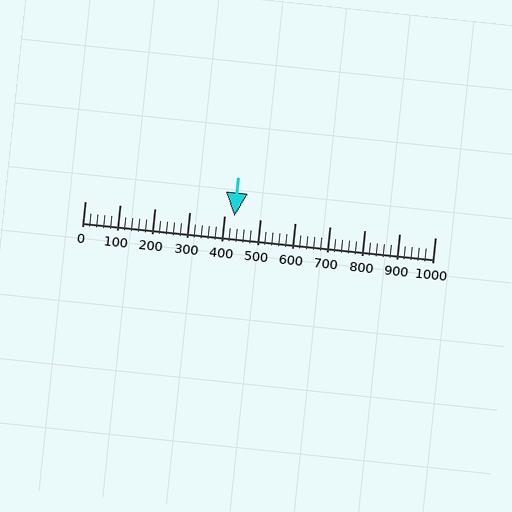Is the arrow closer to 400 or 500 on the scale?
The arrow is closer to 400.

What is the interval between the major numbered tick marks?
The major tick marks are spaced 100 units apart.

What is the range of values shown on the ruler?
The ruler shows values from 0 to 1000.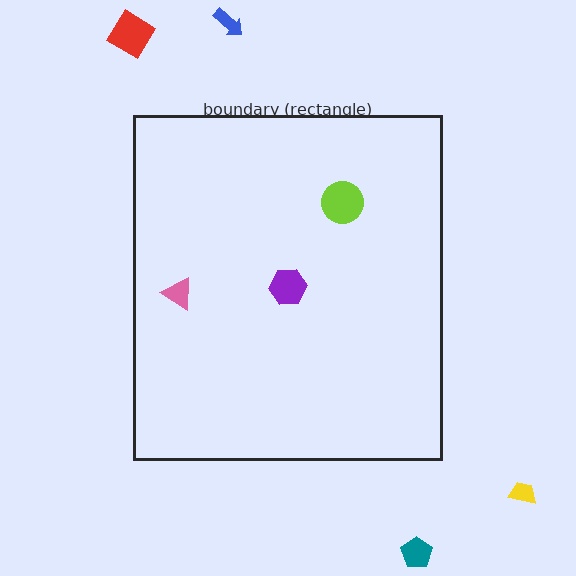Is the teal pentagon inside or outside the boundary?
Outside.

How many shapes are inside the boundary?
3 inside, 4 outside.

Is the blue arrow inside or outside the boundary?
Outside.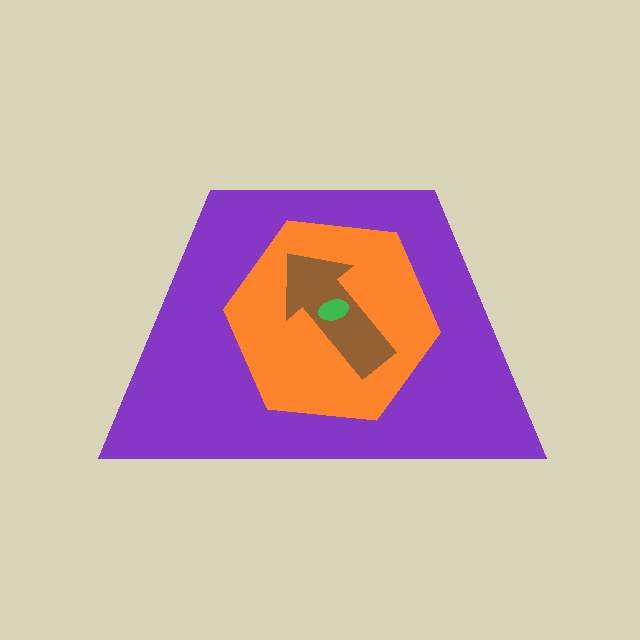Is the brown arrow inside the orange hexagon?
Yes.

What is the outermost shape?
The purple trapezoid.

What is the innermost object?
The green ellipse.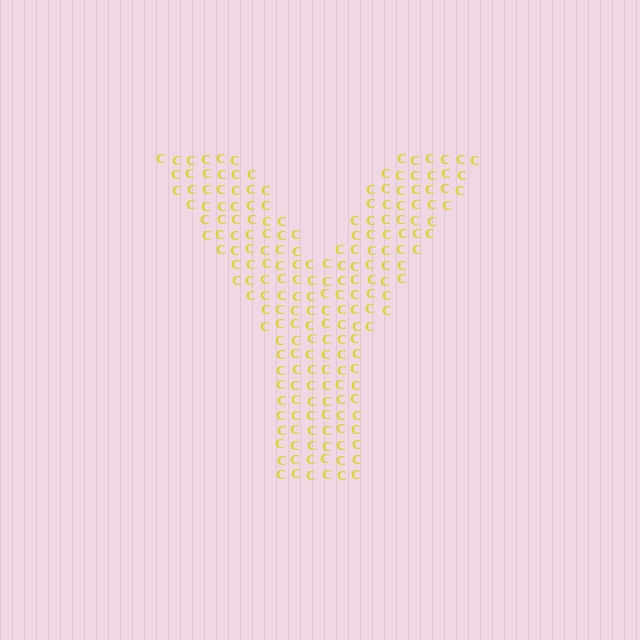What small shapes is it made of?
It is made of small letter C's.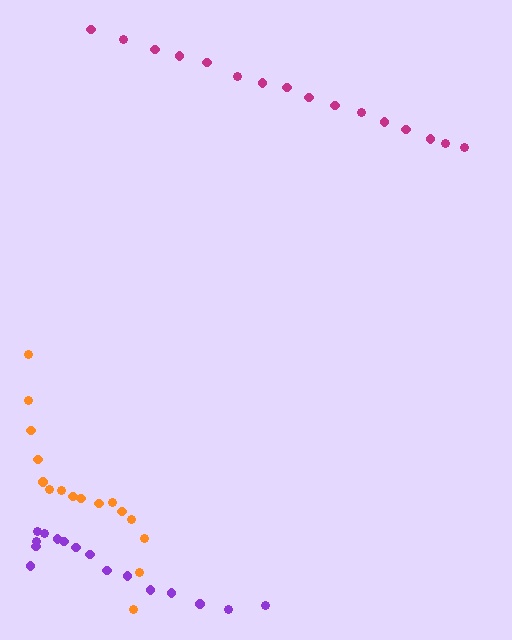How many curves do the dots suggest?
There are 3 distinct paths.